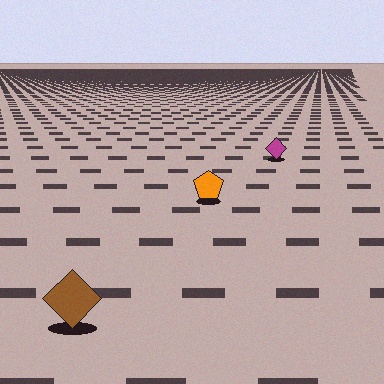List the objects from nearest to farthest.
From nearest to farthest: the brown diamond, the orange pentagon, the magenta diamond.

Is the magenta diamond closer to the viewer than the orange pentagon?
No. The orange pentagon is closer — you can tell from the texture gradient: the ground texture is coarser near it.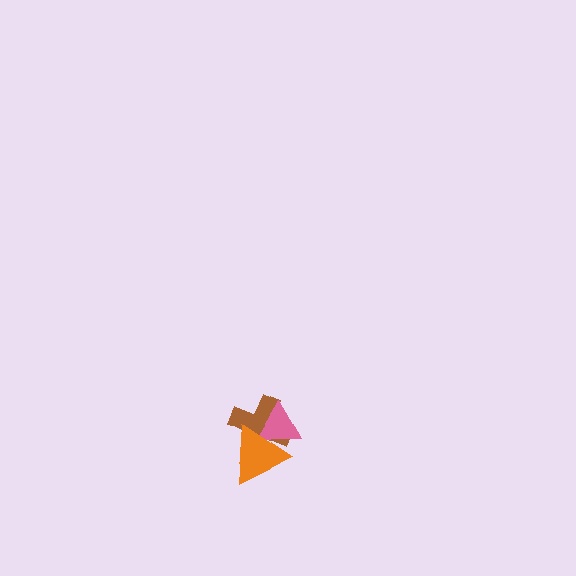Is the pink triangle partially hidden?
Yes, it is partially covered by another shape.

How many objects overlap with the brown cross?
2 objects overlap with the brown cross.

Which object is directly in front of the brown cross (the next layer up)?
The pink triangle is directly in front of the brown cross.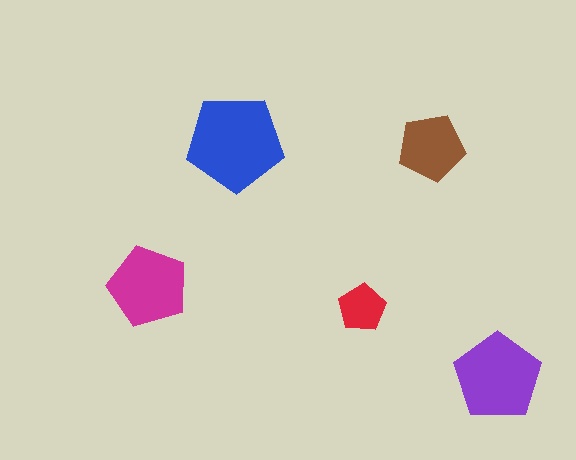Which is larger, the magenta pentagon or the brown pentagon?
The magenta one.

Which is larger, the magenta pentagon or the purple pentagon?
The purple one.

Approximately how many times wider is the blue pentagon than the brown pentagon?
About 1.5 times wider.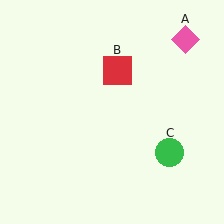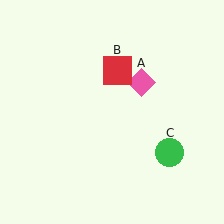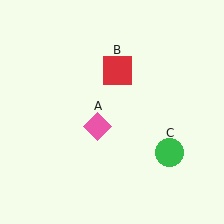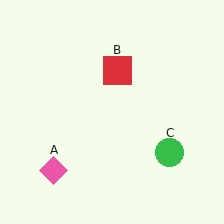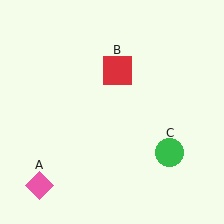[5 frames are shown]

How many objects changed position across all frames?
1 object changed position: pink diamond (object A).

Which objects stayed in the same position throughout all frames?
Red square (object B) and green circle (object C) remained stationary.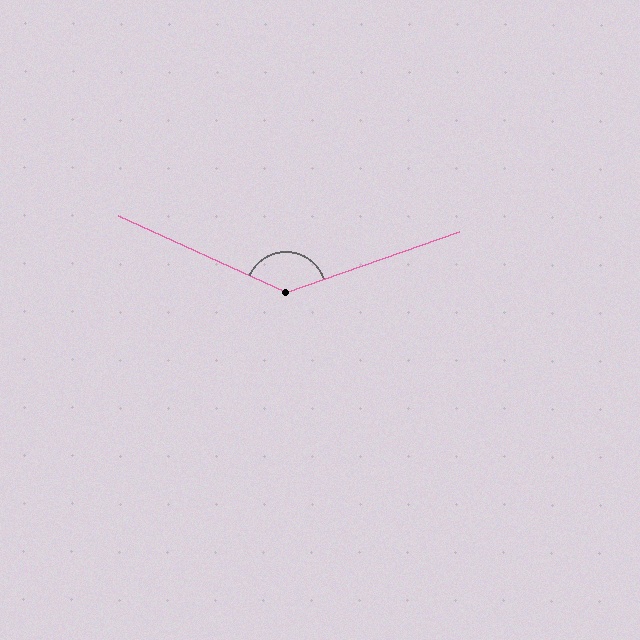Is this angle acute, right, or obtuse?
It is obtuse.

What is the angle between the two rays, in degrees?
Approximately 136 degrees.